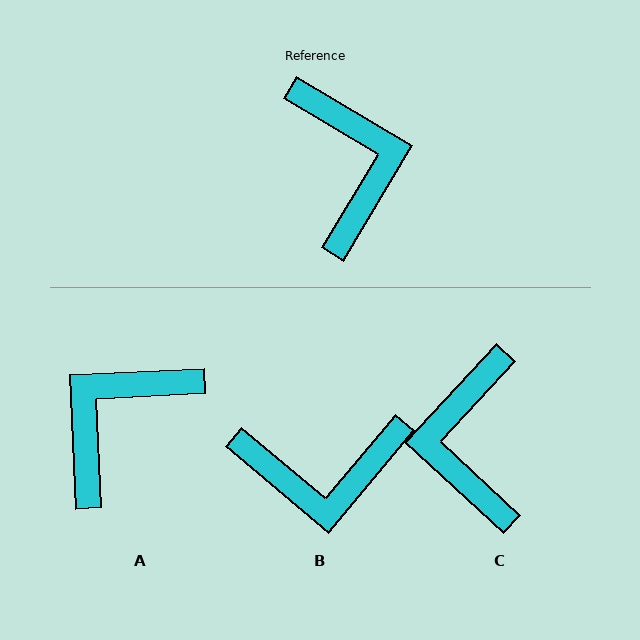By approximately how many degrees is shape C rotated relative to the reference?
Approximately 168 degrees counter-clockwise.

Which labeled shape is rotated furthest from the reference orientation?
C, about 168 degrees away.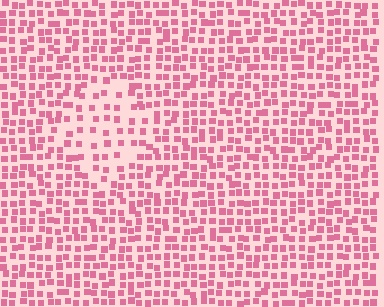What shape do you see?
I see a diamond.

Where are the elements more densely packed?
The elements are more densely packed outside the diamond boundary.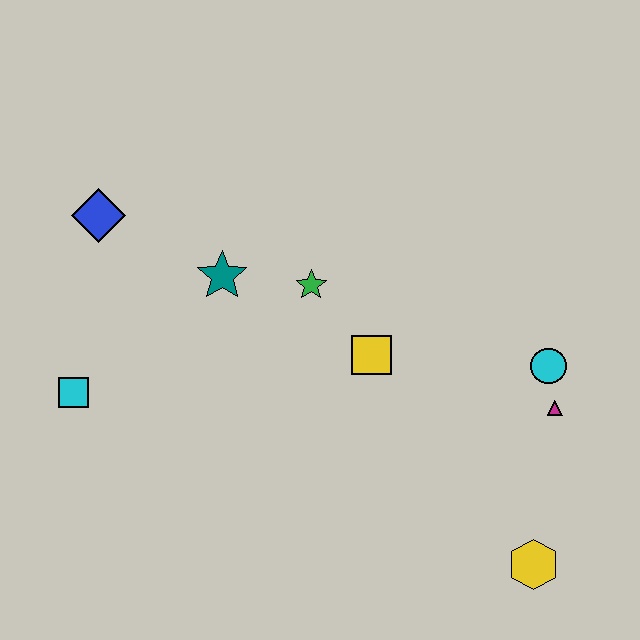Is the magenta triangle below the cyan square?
Yes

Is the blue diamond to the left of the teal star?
Yes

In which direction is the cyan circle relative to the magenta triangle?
The cyan circle is above the magenta triangle.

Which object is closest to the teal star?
The green star is closest to the teal star.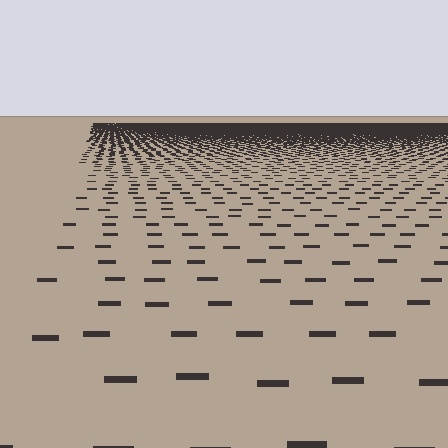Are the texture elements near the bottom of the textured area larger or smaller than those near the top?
Larger. Near the bottom, elements are closer to the viewer and appear at a bigger on-screen size.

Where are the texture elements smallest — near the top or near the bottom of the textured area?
Near the top.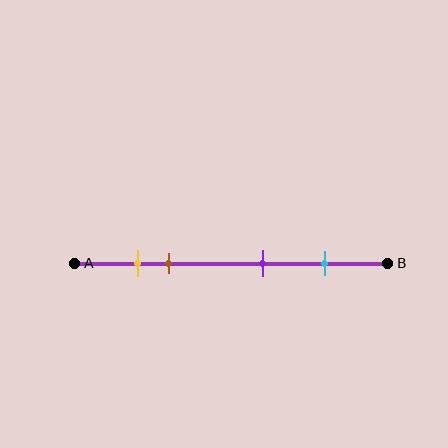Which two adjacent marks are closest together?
The yellow and brown marks are the closest adjacent pair.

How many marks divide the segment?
There are 4 marks dividing the segment.